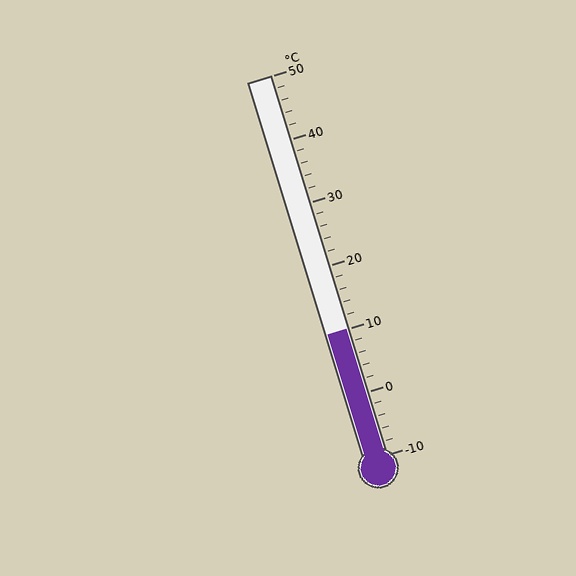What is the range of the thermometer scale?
The thermometer scale ranges from -10°C to 50°C.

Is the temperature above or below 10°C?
The temperature is at 10°C.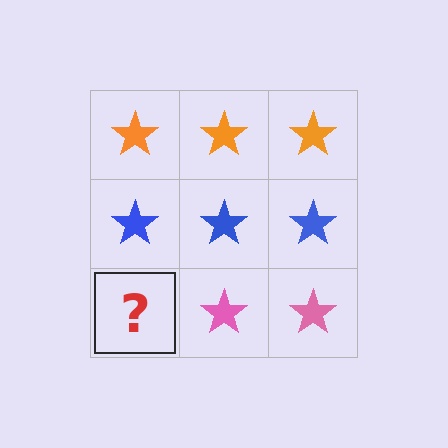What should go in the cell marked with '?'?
The missing cell should contain a pink star.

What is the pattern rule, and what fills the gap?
The rule is that each row has a consistent color. The gap should be filled with a pink star.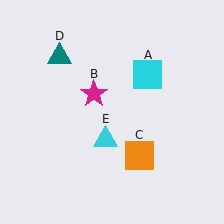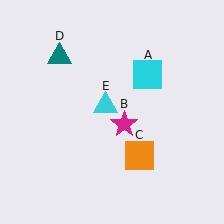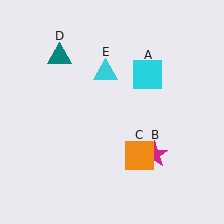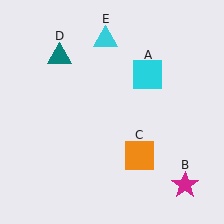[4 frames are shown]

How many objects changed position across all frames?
2 objects changed position: magenta star (object B), cyan triangle (object E).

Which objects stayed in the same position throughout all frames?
Cyan square (object A) and orange square (object C) and teal triangle (object D) remained stationary.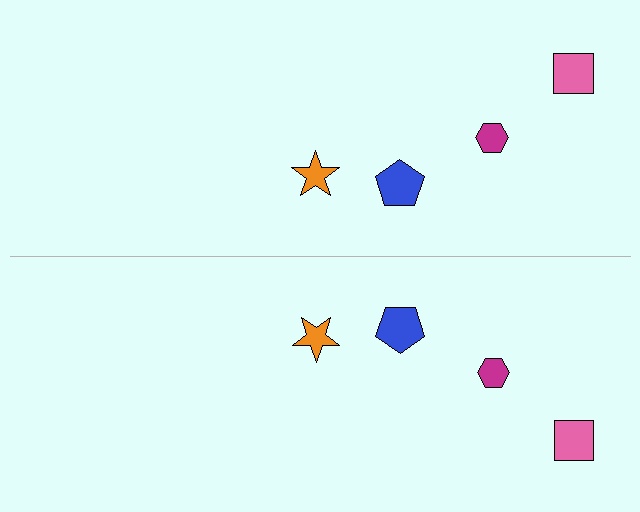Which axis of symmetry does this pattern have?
The pattern has a horizontal axis of symmetry running through the center of the image.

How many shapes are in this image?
There are 8 shapes in this image.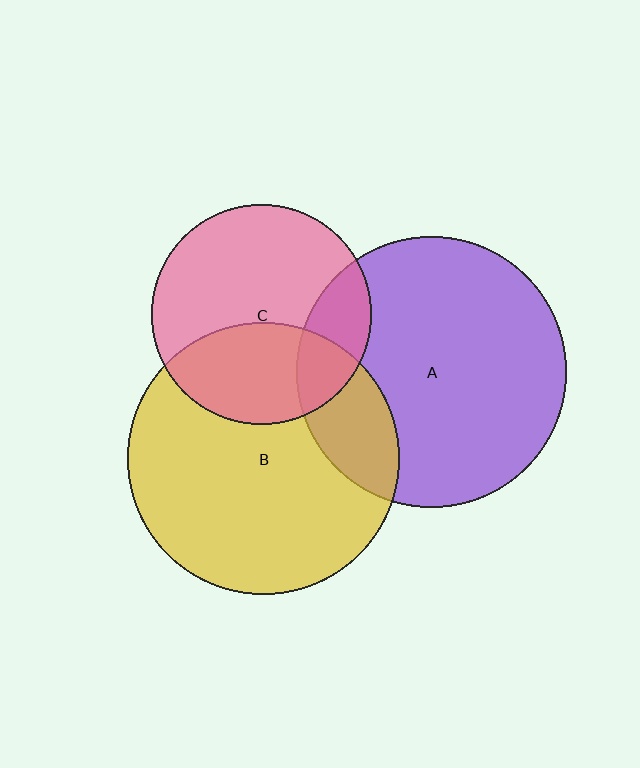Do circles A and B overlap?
Yes.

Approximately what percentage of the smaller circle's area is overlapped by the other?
Approximately 20%.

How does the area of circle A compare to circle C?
Approximately 1.5 times.